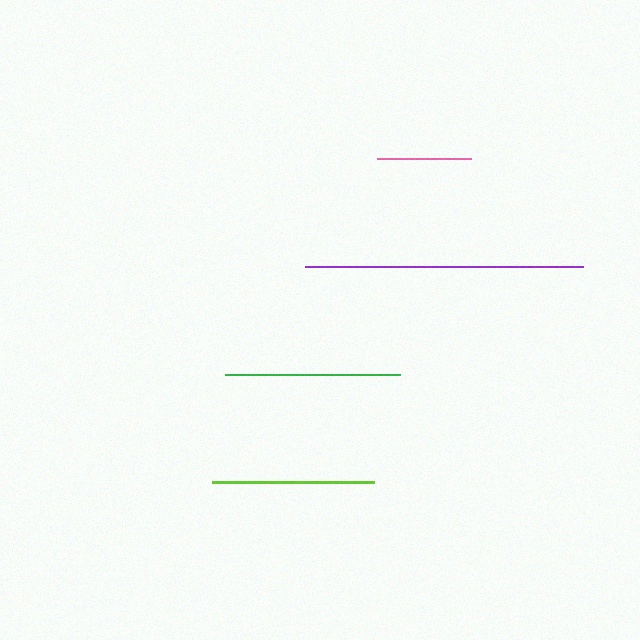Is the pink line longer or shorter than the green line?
The green line is longer than the pink line.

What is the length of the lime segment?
The lime segment is approximately 163 pixels long.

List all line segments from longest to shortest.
From longest to shortest: purple, green, lime, pink.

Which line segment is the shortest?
The pink line is the shortest at approximately 95 pixels.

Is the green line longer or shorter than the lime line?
The green line is longer than the lime line.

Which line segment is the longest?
The purple line is the longest at approximately 278 pixels.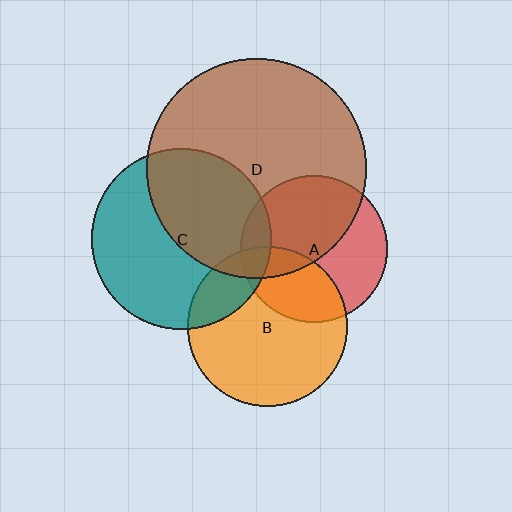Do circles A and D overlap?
Yes.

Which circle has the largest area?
Circle D (brown).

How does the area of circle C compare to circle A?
Approximately 1.5 times.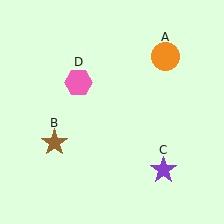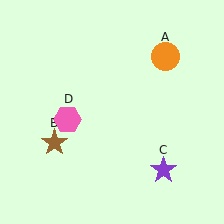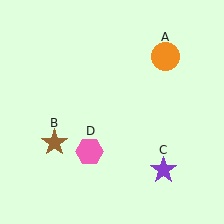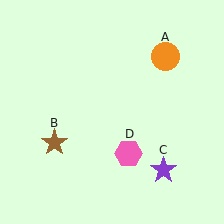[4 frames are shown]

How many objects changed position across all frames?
1 object changed position: pink hexagon (object D).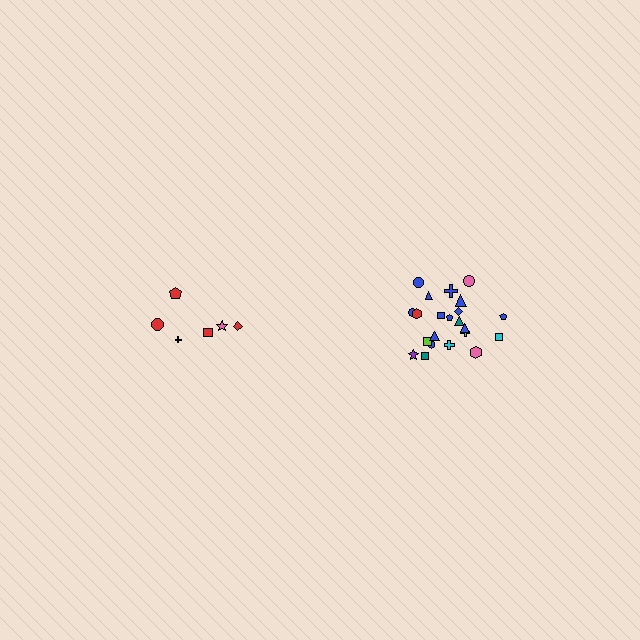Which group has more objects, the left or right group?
The right group.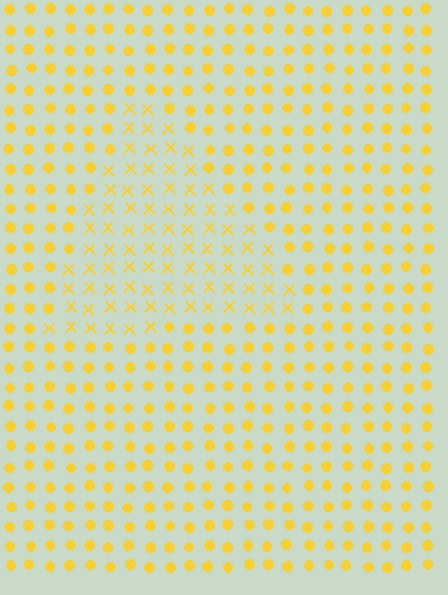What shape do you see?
I see a triangle.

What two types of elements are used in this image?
The image uses X marks inside the triangle region and circles outside it.